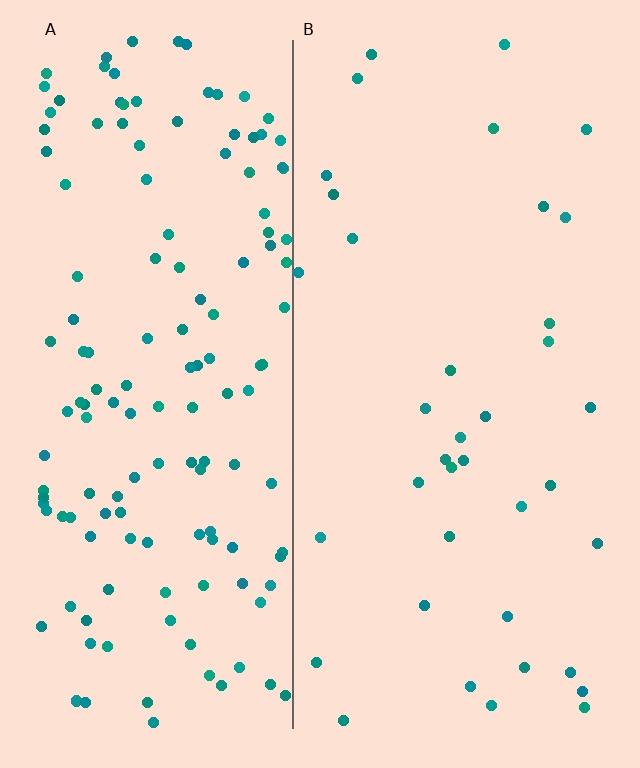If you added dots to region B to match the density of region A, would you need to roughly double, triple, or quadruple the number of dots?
Approximately quadruple.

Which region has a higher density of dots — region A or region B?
A (the left).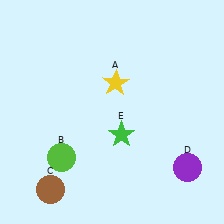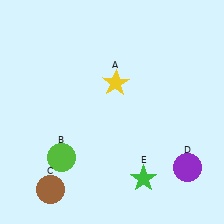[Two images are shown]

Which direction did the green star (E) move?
The green star (E) moved down.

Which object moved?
The green star (E) moved down.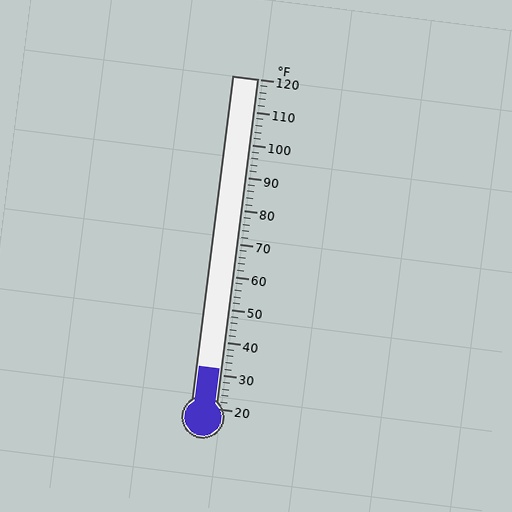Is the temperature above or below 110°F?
The temperature is below 110°F.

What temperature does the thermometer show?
The thermometer shows approximately 32°F.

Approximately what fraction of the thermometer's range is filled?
The thermometer is filled to approximately 10% of its range.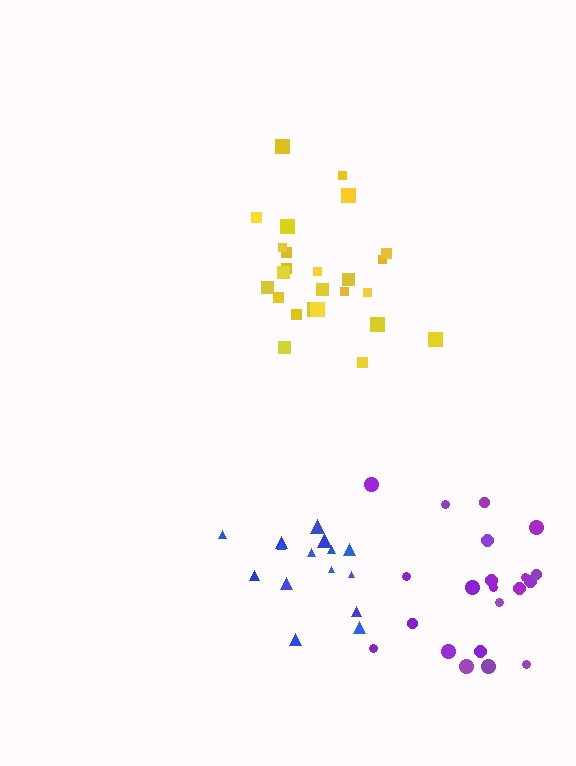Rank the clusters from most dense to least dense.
blue, yellow, purple.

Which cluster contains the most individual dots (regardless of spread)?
Yellow (25).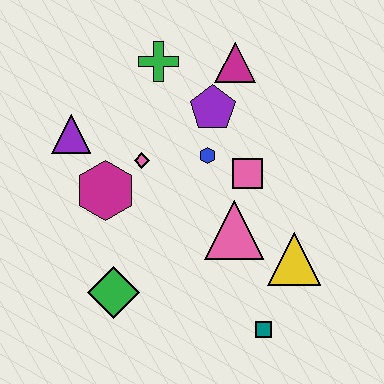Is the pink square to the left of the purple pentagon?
No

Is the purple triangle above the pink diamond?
Yes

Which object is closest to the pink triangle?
The pink square is closest to the pink triangle.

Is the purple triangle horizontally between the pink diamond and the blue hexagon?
No